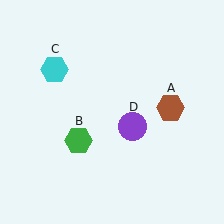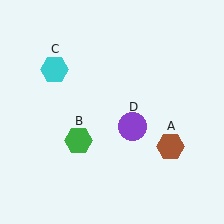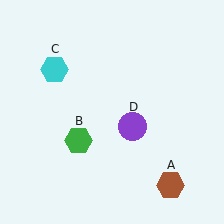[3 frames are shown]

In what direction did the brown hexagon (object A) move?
The brown hexagon (object A) moved down.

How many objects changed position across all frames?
1 object changed position: brown hexagon (object A).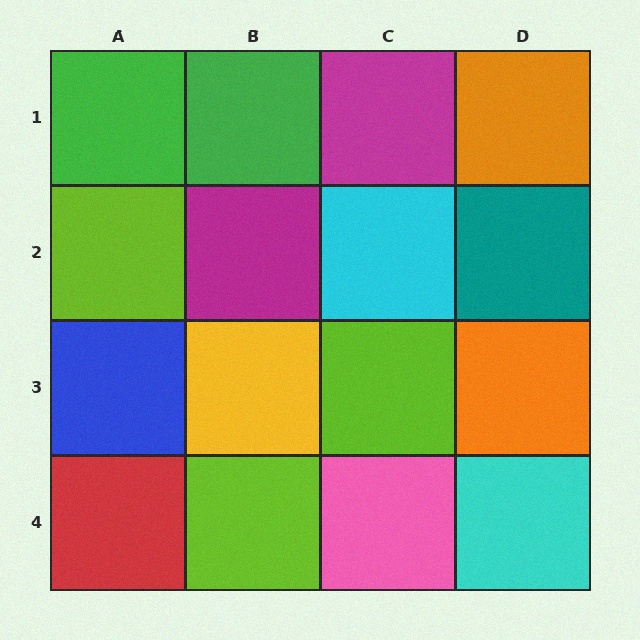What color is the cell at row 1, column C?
Magenta.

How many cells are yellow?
1 cell is yellow.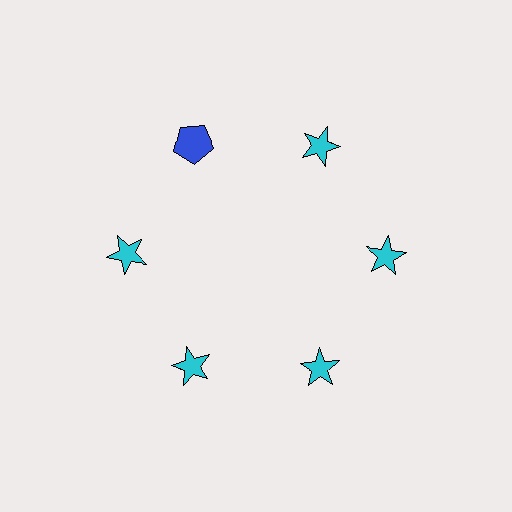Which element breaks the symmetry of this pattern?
The blue pentagon at roughly the 11 o'clock position breaks the symmetry. All other shapes are cyan stars.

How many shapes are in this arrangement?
There are 6 shapes arranged in a ring pattern.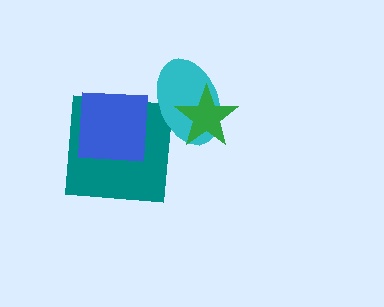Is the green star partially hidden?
No, no other shape covers it.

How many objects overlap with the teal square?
2 objects overlap with the teal square.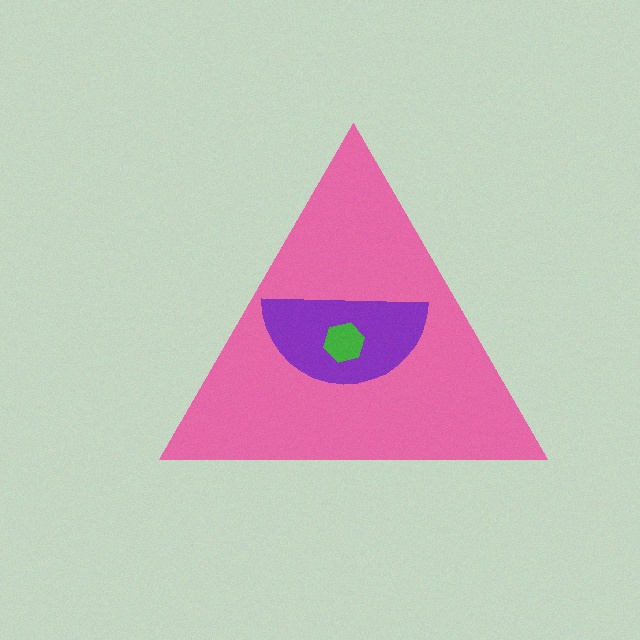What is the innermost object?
The green hexagon.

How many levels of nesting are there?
3.